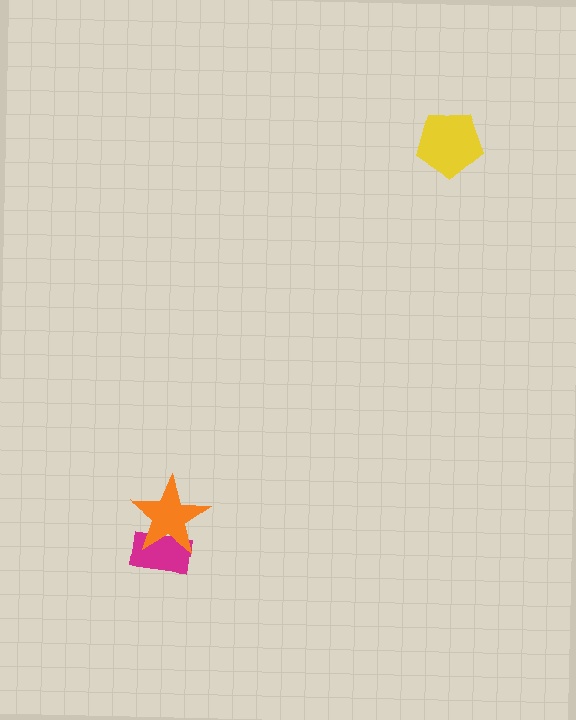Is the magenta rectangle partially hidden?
Yes, it is partially covered by another shape.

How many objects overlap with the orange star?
1 object overlaps with the orange star.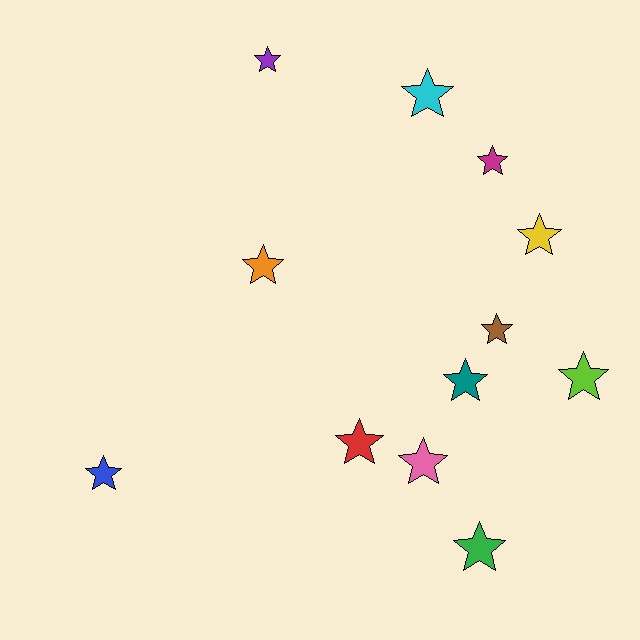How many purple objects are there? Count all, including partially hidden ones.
There is 1 purple object.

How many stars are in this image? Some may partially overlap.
There are 12 stars.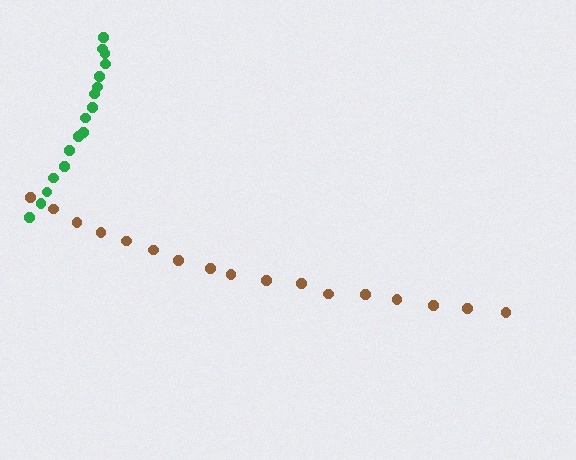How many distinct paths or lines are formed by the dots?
There are 2 distinct paths.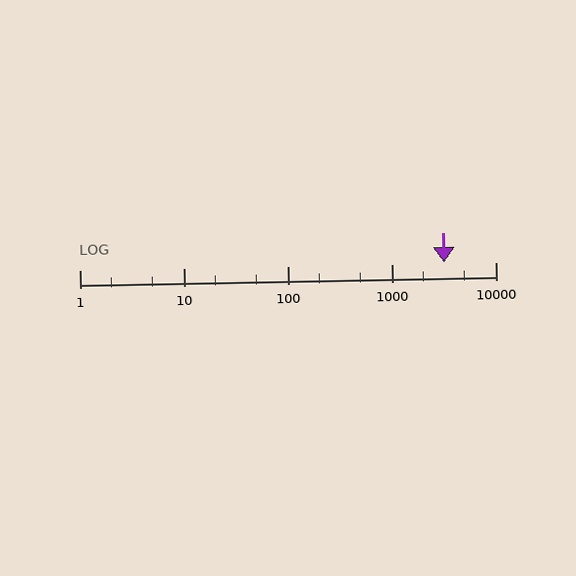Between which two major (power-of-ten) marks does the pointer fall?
The pointer is between 1000 and 10000.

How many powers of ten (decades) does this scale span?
The scale spans 4 decades, from 1 to 10000.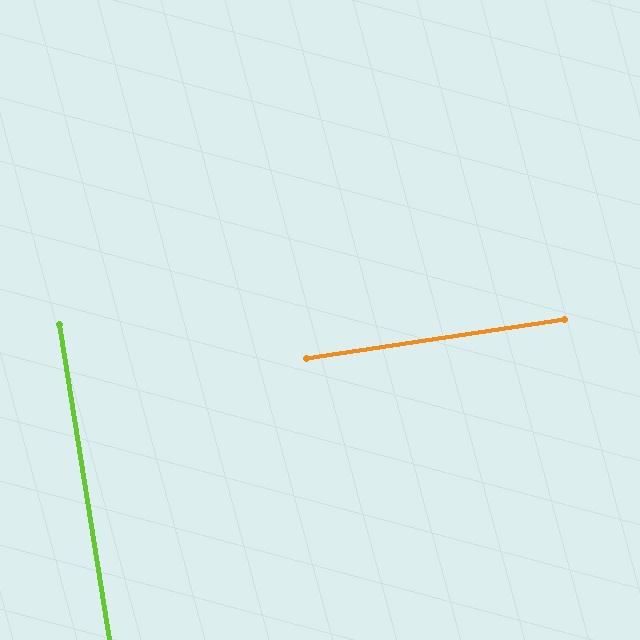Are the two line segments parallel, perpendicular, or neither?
Perpendicular — they meet at approximately 89°.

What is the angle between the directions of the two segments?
Approximately 89 degrees.